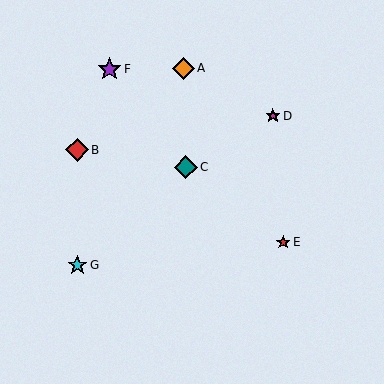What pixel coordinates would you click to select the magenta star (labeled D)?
Click at (273, 116) to select the magenta star D.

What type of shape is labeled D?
Shape D is a magenta star.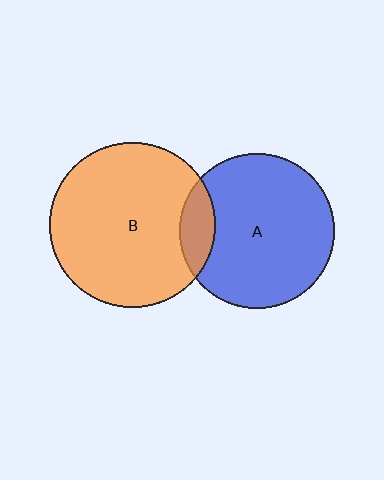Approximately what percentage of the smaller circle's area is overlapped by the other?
Approximately 15%.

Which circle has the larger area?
Circle B (orange).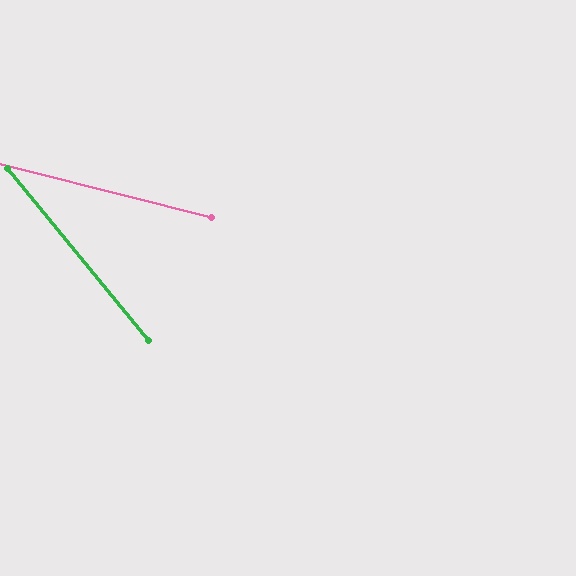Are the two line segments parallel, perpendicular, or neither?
Neither parallel nor perpendicular — they differ by about 37°.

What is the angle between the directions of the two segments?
Approximately 37 degrees.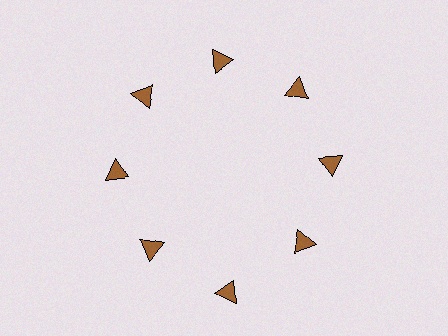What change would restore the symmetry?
The symmetry would be restored by moving it inward, back onto the ring so that all 8 triangles sit at equal angles and equal distance from the center.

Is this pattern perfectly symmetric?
No. The 8 brown triangles are arranged in a ring, but one element near the 6 o'clock position is pushed outward from the center, breaking the 8-fold rotational symmetry.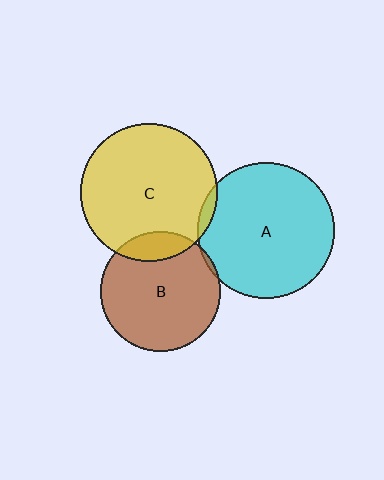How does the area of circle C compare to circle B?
Approximately 1.3 times.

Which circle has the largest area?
Circle C (yellow).